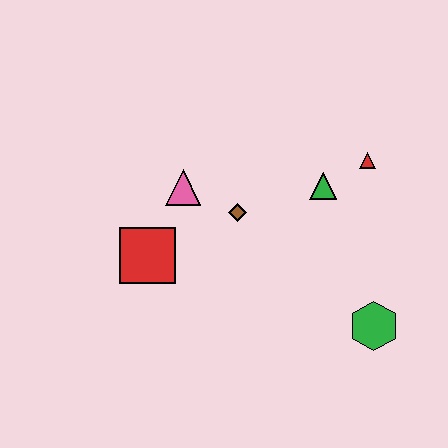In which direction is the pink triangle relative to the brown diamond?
The pink triangle is to the left of the brown diamond.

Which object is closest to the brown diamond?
The pink triangle is closest to the brown diamond.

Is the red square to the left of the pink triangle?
Yes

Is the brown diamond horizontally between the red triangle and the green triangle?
No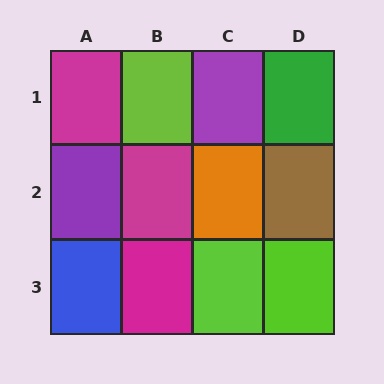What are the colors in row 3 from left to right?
Blue, magenta, lime, lime.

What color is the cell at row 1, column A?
Magenta.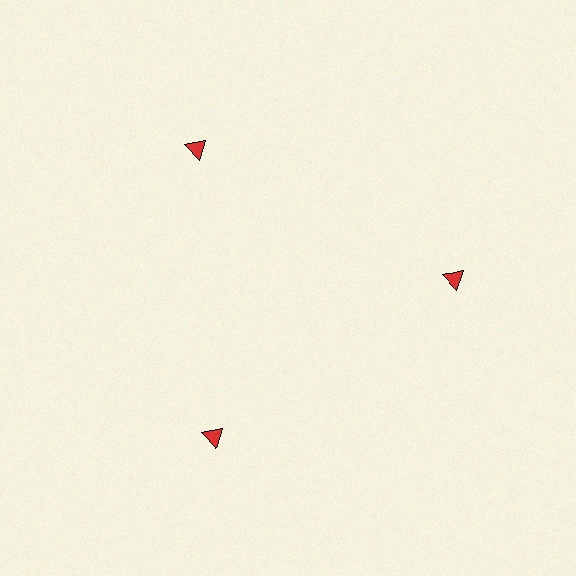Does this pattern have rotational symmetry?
Yes, this pattern has 3-fold rotational symmetry. It looks the same after rotating 120 degrees around the center.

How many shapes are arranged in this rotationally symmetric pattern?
There are 3 shapes, arranged in 3 groups of 1.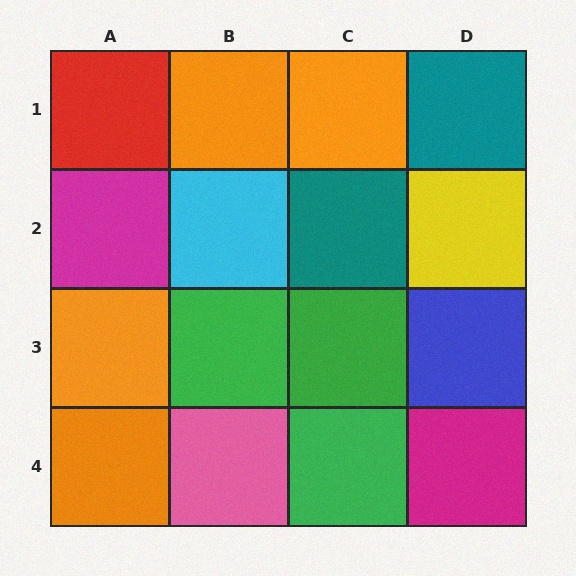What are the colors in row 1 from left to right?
Red, orange, orange, teal.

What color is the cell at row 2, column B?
Cyan.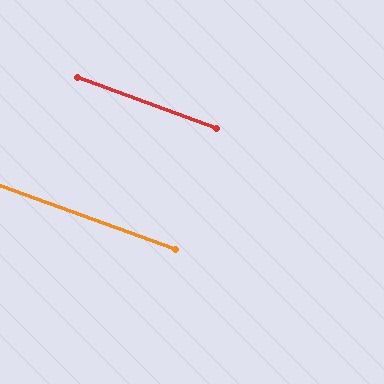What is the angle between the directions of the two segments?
Approximately 0 degrees.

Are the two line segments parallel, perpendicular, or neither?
Parallel — their directions differ by only 0.5°.